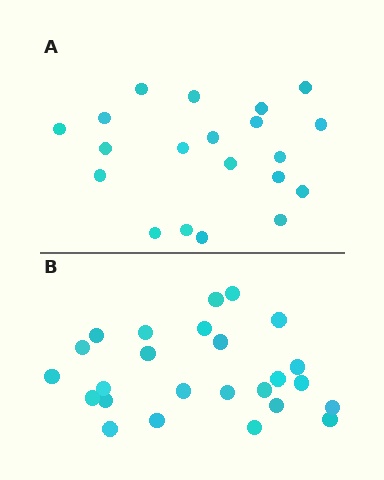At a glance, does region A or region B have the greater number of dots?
Region B (the bottom region) has more dots.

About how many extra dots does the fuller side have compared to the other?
Region B has about 5 more dots than region A.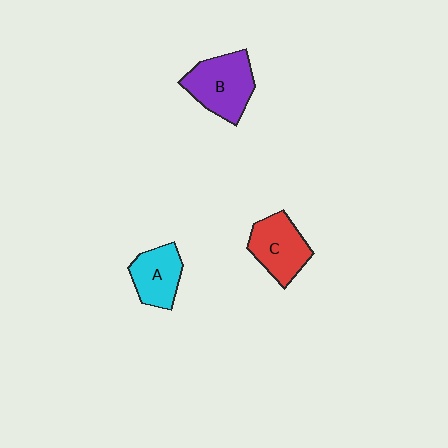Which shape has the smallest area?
Shape A (cyan).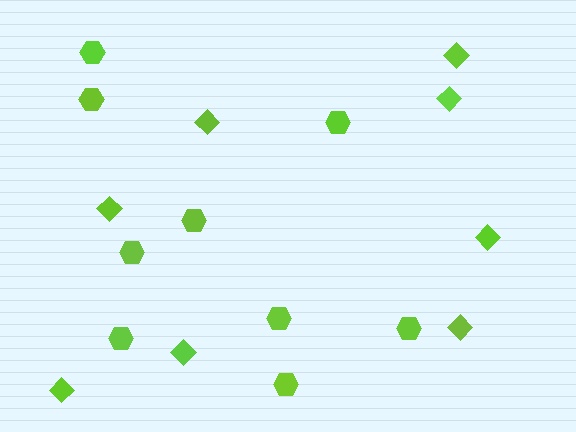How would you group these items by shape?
There are 2 groups: one group of diamonds (8) and one group of hexagons (9).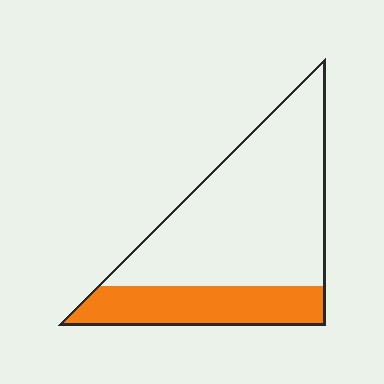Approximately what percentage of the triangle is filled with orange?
Approximately 30%.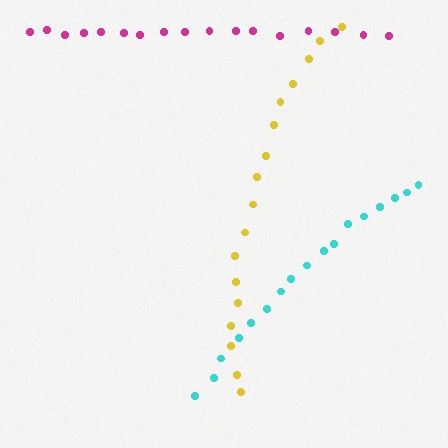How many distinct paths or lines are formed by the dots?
There are 3 distinct paths.